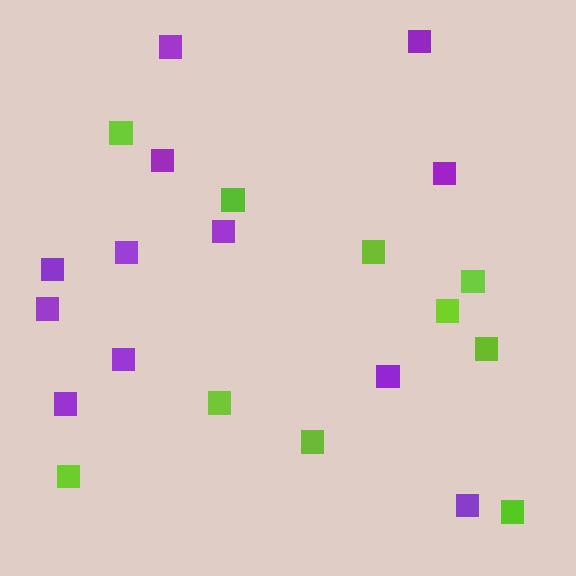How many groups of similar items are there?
There are 2 groups: one group of lime squares (10) and one group of purple squares (12).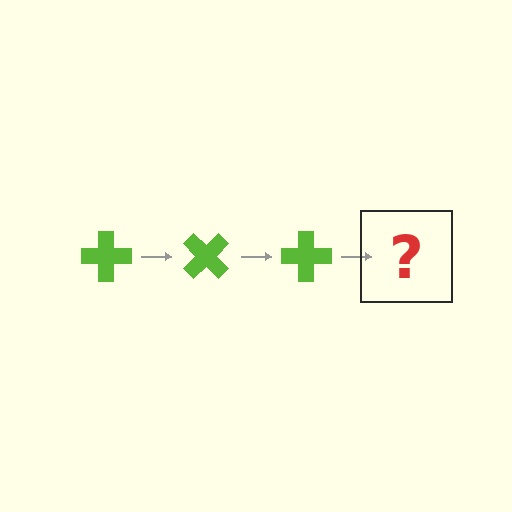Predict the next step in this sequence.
The next step is a lime cross rotated 135 degrees.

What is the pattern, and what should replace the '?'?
The pattern is that the cross rotates 45 degrees each step. The '?' should be a lime cross rotated 135 degrees.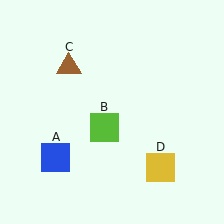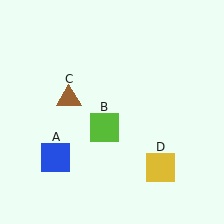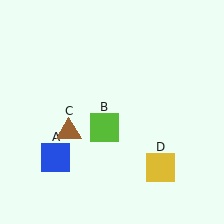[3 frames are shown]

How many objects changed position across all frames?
1 object changed position: brown triangle (object C).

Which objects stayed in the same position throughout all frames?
Blue square (object A) and lime square (object B) and yellow square (object D) remained stationary.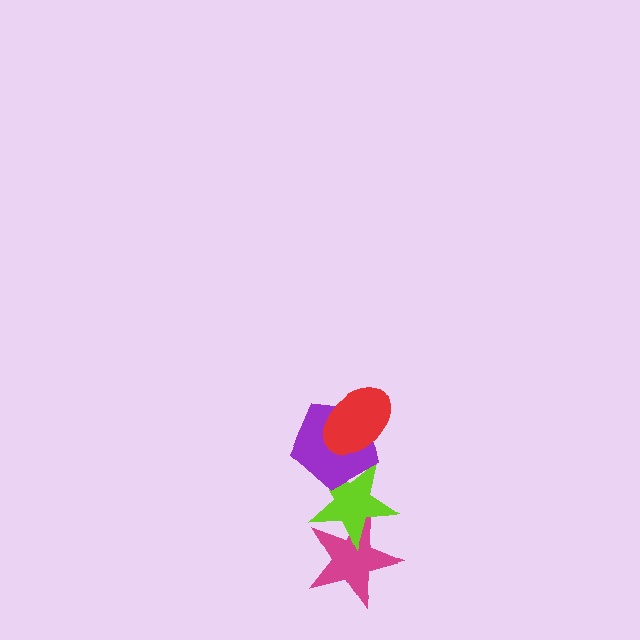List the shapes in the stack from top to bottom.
From top to bottom: the red ellipse, the purple pentagon, the lime star, the magenta star.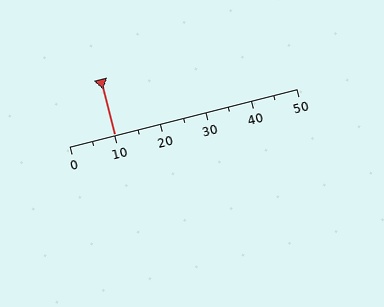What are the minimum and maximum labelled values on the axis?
The axis runs from 0 to 50.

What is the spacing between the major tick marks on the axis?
The major ticks are spaced 10 apart.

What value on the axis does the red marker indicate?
The marker indicates approximately 10.